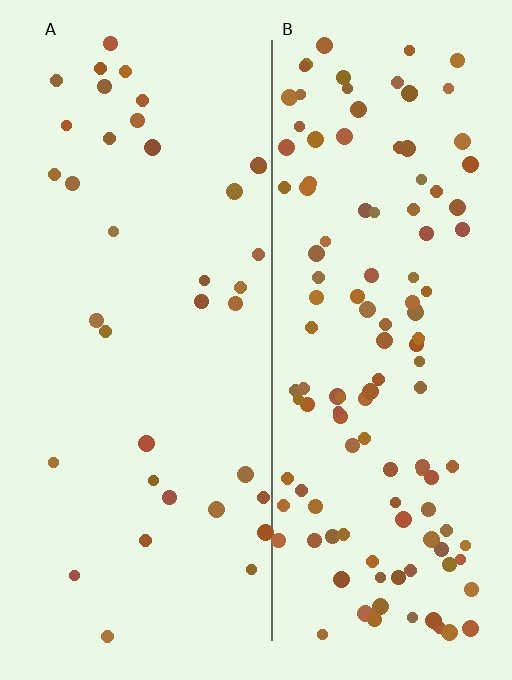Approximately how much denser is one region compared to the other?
Approximately 3.4× — region B over region A.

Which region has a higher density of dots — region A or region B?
B (the right).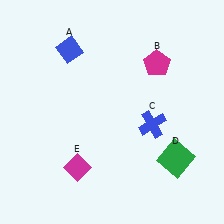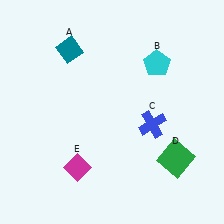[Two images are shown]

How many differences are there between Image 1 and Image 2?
There are 2 differences between the two images.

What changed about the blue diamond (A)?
In Image 1, A is blue. In Image 2, it changed to teal.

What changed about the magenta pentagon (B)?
In Image 1, B is magenta. In Image 2, it changed to cyan.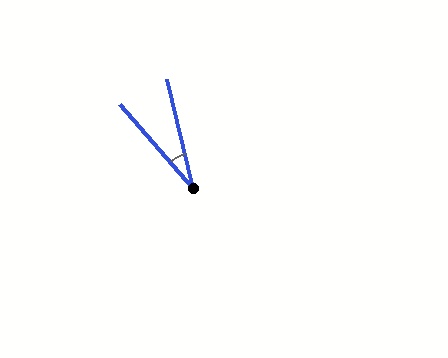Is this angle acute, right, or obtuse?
It is acute.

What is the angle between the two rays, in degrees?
Approximately 28 degrees.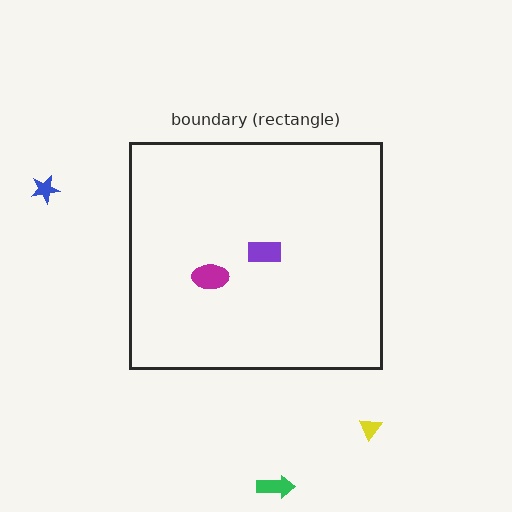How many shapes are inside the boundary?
2 inside, 3 outside.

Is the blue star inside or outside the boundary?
Outside.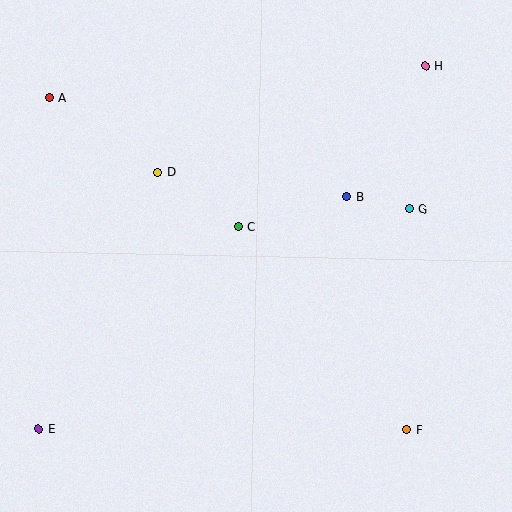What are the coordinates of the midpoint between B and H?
The midpoint between B and H is at (386, 131).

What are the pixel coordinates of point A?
Point A is at (50, 97).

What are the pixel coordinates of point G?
Point G is at (409, 209).